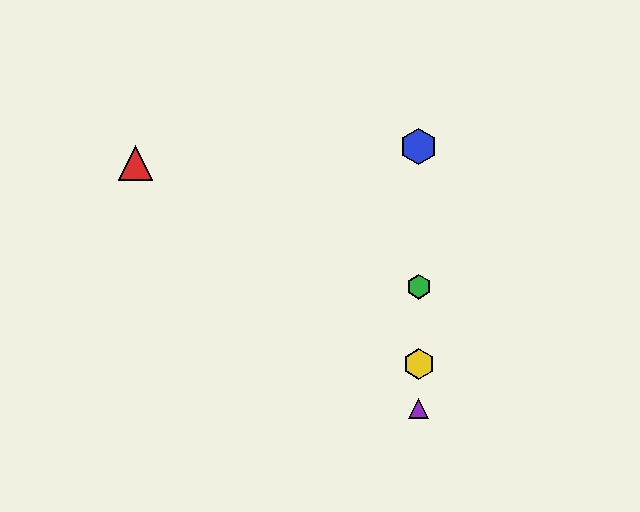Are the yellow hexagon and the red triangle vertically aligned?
No, the yellow hexagon is at x≈419 and the red triangle is at x≈135.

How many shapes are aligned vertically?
4 shapes (the blue hexagon, the green hexagon, the yellow hexagon, the purple triangle) are aligned vertically.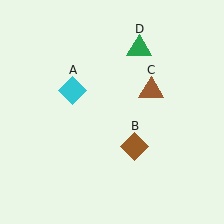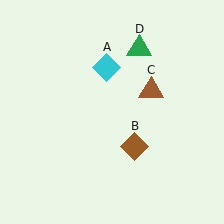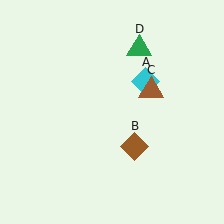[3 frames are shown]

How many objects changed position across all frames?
1 object changed position: cyan diamond (object A).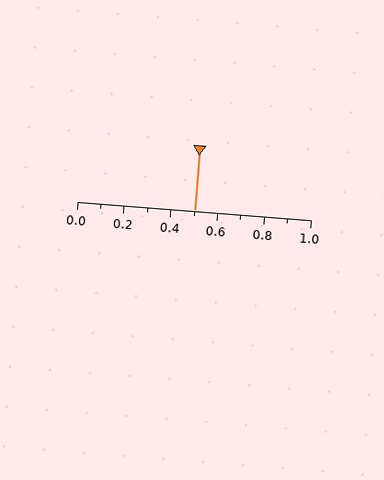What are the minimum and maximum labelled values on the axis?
The axis runs from 0.0 to 1.0.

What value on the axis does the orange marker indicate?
The marker indicates approximately 0.5.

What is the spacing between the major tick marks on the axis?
The major ticks are spaced 0.2 apart.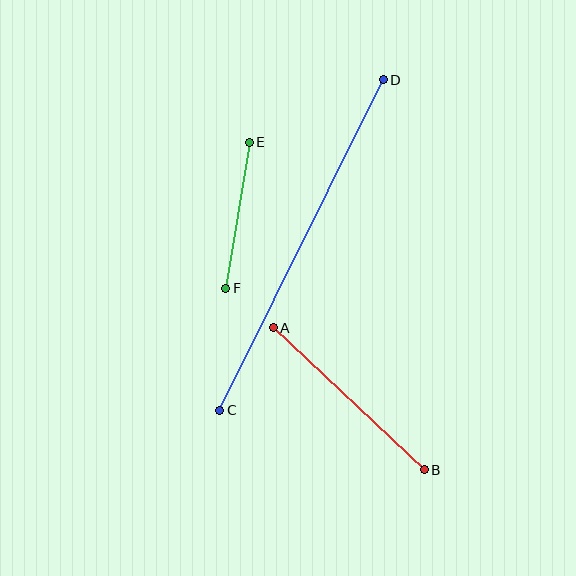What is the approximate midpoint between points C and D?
The midpoint is at approximately (302, 245) pixels.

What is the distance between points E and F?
The distance is approximately 148 pixels.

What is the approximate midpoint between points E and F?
The midpoint is at approximately (238, 215) pixels.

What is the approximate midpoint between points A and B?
The midpoint is at approximately (349, 399) pixels.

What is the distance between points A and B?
The distance is approximately 207 pixels.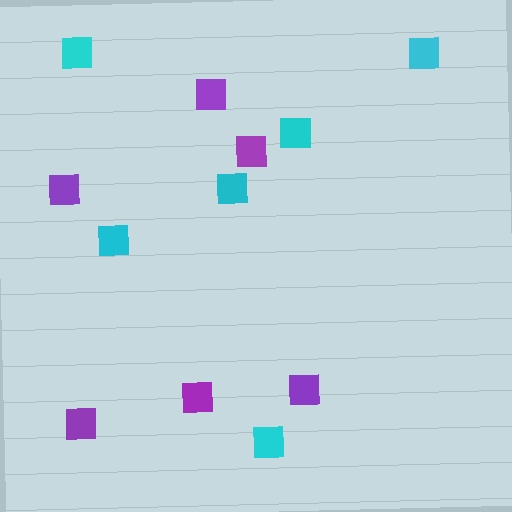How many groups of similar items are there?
There are 2 groups: one group of cyan squares (6) and one group of purple squares (6).